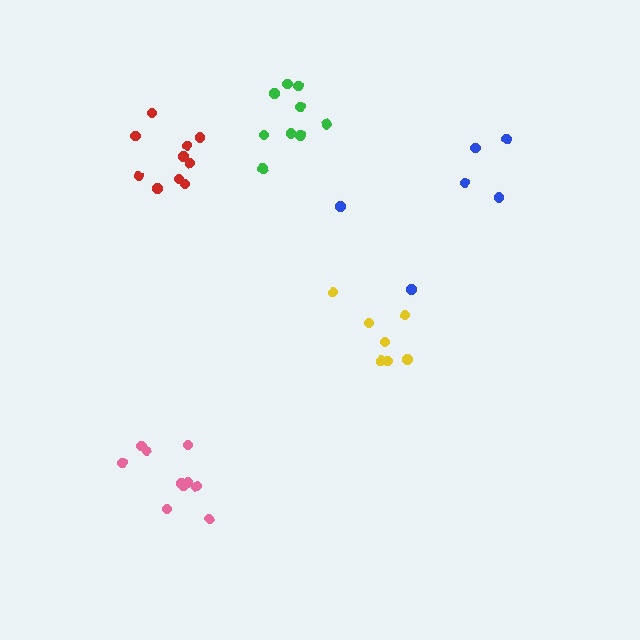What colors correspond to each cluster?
The clusters are colored: green, red, blue, yellow, pink.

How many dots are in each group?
Group 1: 9 dots, Group 2: 10 dots, Group 3: 6 dots, Group 4: 7 dots, Group 5: 10 dots (42 total).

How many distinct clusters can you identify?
There are 5 distinct clusters.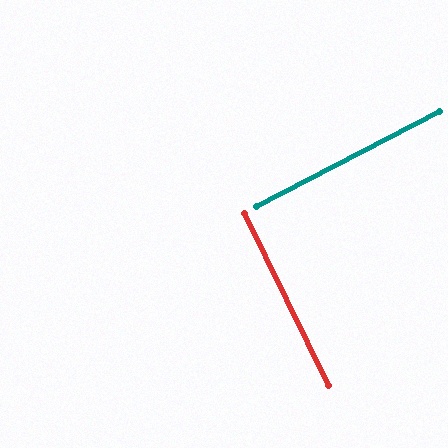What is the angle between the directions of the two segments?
Approximately 88 degrees.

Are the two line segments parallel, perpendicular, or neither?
Perpendicular — they meet at approximately 88°.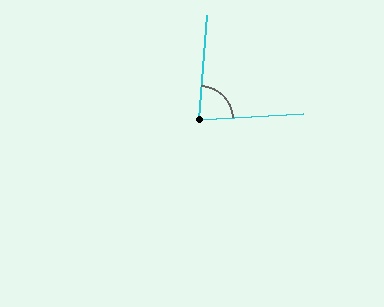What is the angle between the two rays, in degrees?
Approximately 82 degrees.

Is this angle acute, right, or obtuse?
It is acute.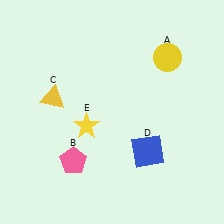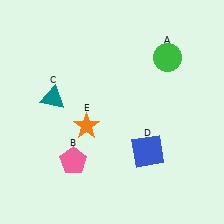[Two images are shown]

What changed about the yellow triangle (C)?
In Image 1, C is yellow. In Image 2, it changed to teal.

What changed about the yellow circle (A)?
In Image 1, A is yellow. In Image 2, it changed to green.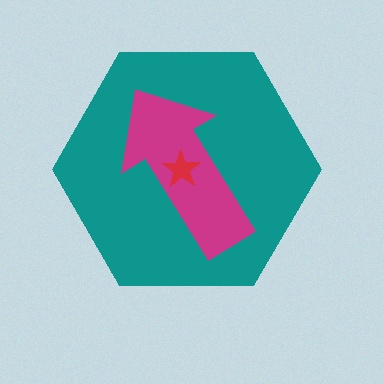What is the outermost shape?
The teal hexagon.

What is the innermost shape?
The red star.